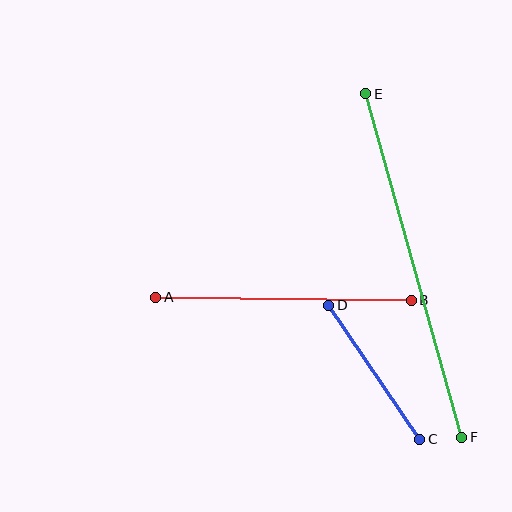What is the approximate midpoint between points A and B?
The midpoint is at approximately (284, 299) pixels.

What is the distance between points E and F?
The distance is approximately 357 pixels.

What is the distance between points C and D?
The distance is approximately 162 pixels.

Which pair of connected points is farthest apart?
Points E and F are farthest apart.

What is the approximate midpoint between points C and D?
The midpoint is at approximately (374, 372) pixels.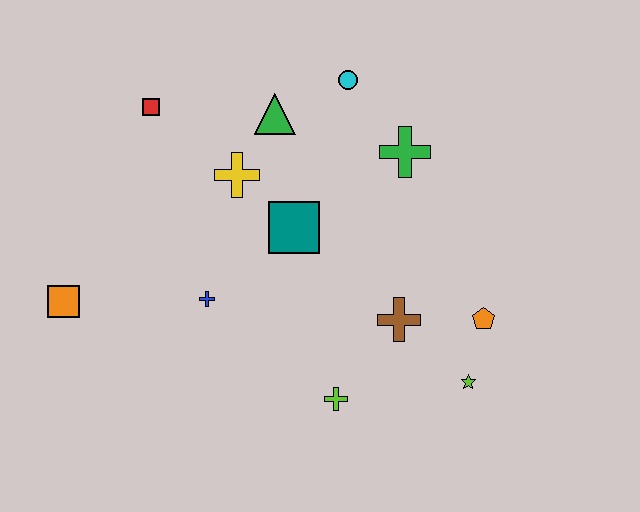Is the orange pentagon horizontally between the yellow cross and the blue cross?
No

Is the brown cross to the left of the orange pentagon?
Yes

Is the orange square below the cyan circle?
Yes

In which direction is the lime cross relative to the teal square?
The lime cross is below the teal square.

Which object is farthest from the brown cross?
The orange square is farthest from the brown cross.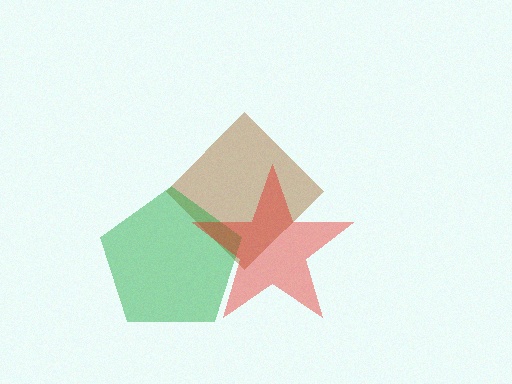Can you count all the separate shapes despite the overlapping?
Yes, there are 3 separate shapes.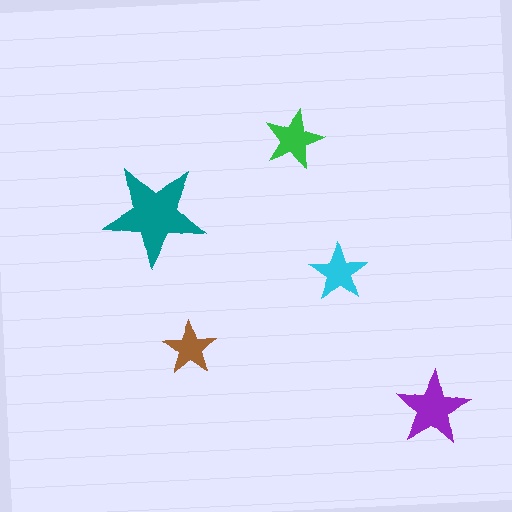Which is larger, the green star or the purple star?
The purple one.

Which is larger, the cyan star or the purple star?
The purple one.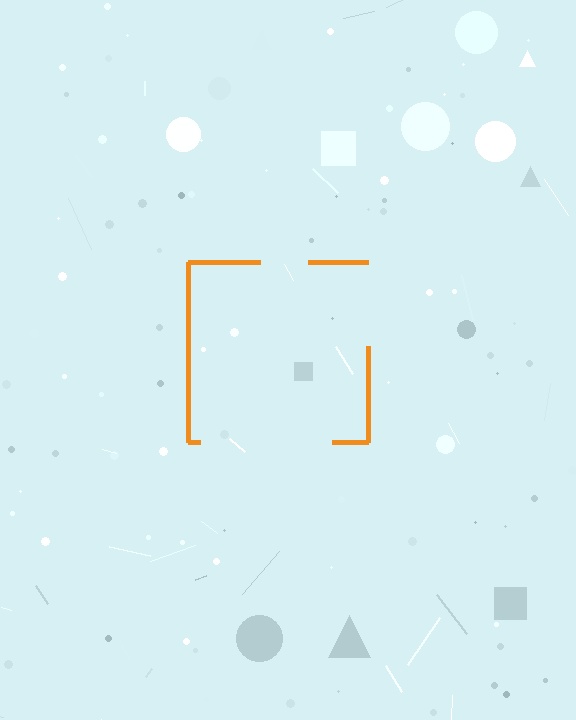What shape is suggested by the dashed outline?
The dashed outline suggests a square.